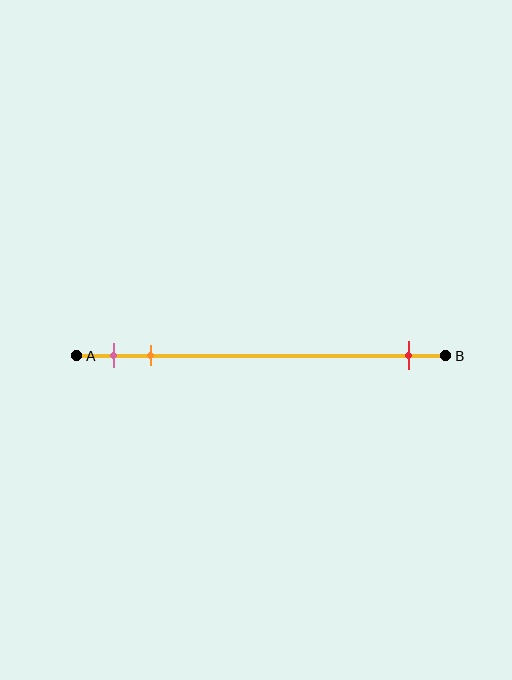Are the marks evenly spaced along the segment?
No, the marks are not evenly spaced.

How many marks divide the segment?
There are 3 marks dividing the segment.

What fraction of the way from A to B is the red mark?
The red mark is approximately 90% (0.9) of the way from A to B.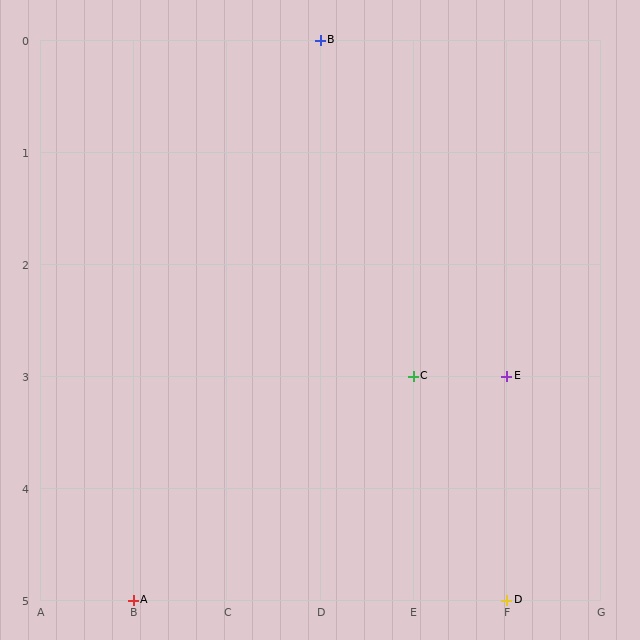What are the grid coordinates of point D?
Point D is at grid coordinates (F, 5).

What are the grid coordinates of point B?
Point B is at grid coordinates (D, 0).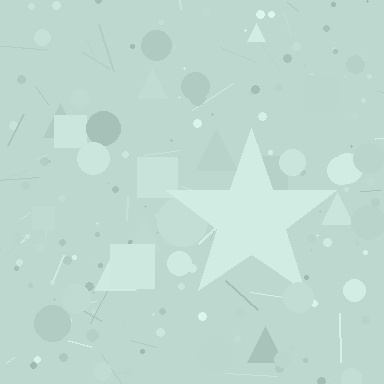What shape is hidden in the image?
A star is hidden in the image.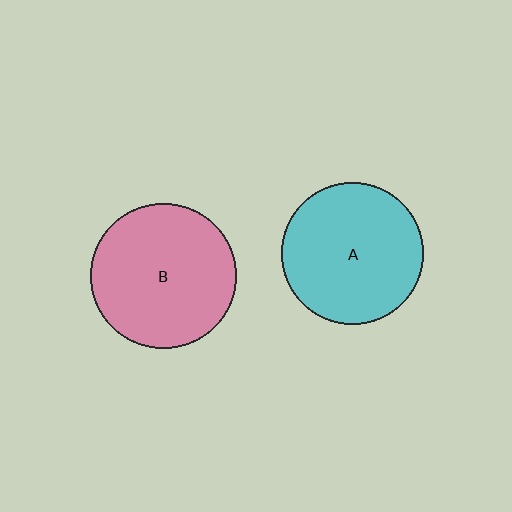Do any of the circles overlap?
No, none of the circles overlap.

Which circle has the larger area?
Circle B (pink).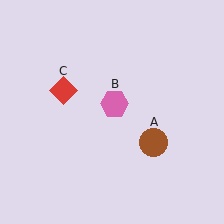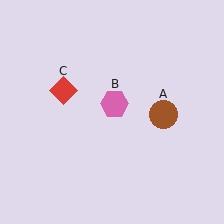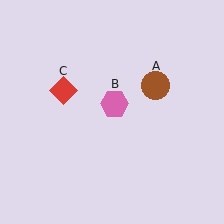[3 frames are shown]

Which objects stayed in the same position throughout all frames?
Pink hexagon (object B) and red diamond (object C) remained stationary.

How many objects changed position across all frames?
1 object changed position: brown circle (object A).